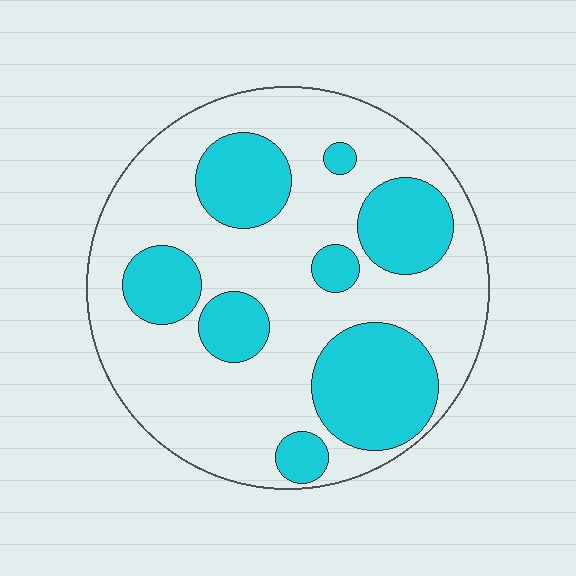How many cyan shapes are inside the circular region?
8.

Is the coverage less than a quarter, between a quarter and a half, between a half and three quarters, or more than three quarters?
Between a quarter and a half.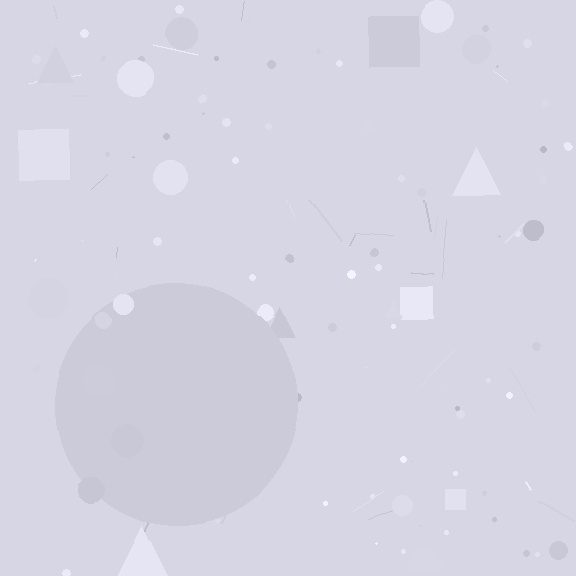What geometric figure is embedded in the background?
A circle is embedded in the background.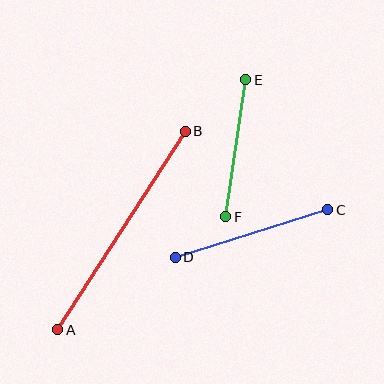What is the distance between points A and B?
The distance is approximately 236 pixels.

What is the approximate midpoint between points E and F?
The midpoint is at approximately (236, 148) pixels.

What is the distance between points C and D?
The distance is approximately 160 pixels.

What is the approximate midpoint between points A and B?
The midpoint is at approximately (121, 230) pixels.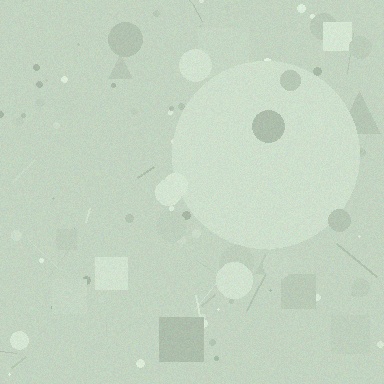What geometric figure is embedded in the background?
A circle is embedded in the background.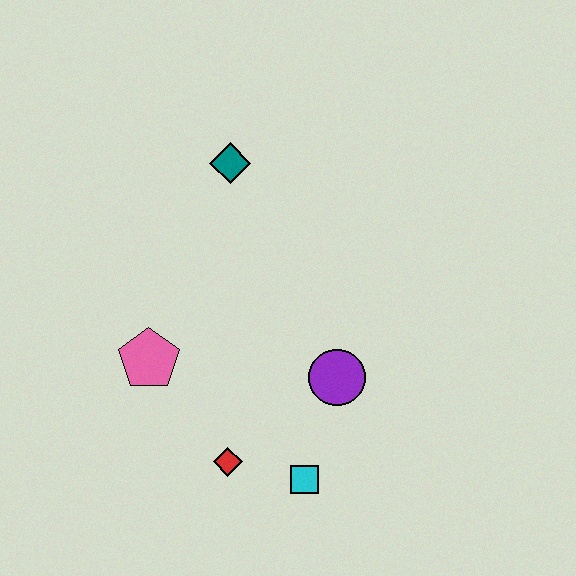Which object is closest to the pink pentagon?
The red diamond is closest to the pink pentagon.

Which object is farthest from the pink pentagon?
The teal diamond is farthest from the pink pentagon.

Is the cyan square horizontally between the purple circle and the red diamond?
Yes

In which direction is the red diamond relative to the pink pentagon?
The red diamond is below the pink pentagon.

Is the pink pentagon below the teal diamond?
Yes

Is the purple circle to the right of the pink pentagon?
Yes